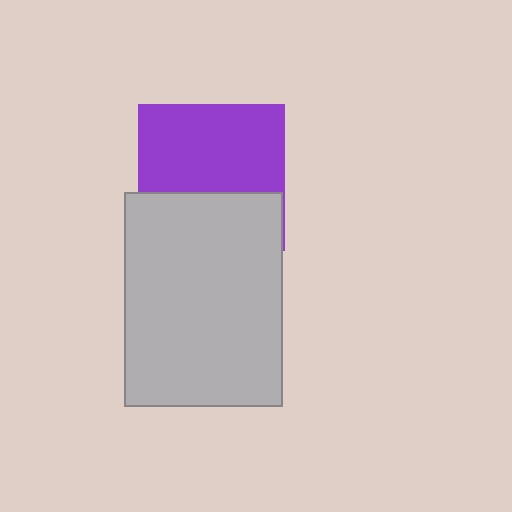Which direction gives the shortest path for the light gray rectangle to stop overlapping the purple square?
Moving down gives the shortest separation.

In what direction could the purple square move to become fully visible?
The purple square could move up. That would shift it out from behind the light gray rectangle entirely.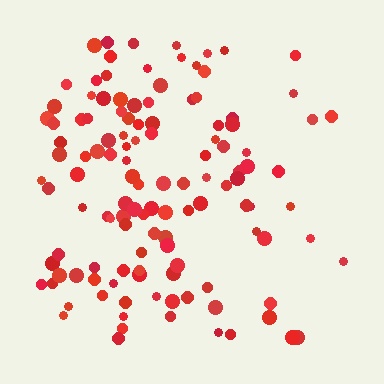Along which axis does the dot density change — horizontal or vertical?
Horizontal.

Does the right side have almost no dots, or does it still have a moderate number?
Still a moderate number, just noticeably fewer than the left.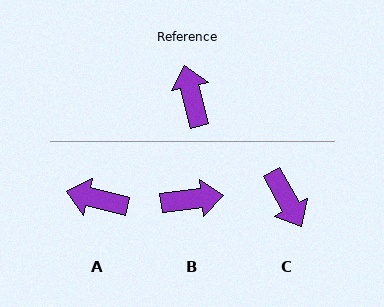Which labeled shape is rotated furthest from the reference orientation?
C, about 164 degrees away.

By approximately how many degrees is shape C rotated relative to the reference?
Approximately 164 degrees clockwise.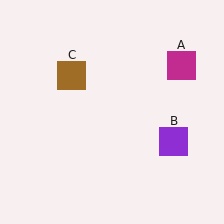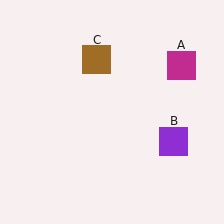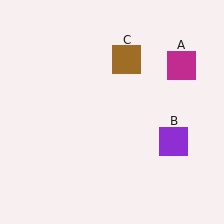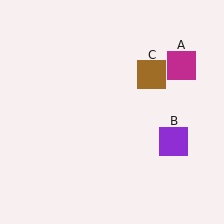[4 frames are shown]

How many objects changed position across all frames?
1 object changed position: brown square (object C).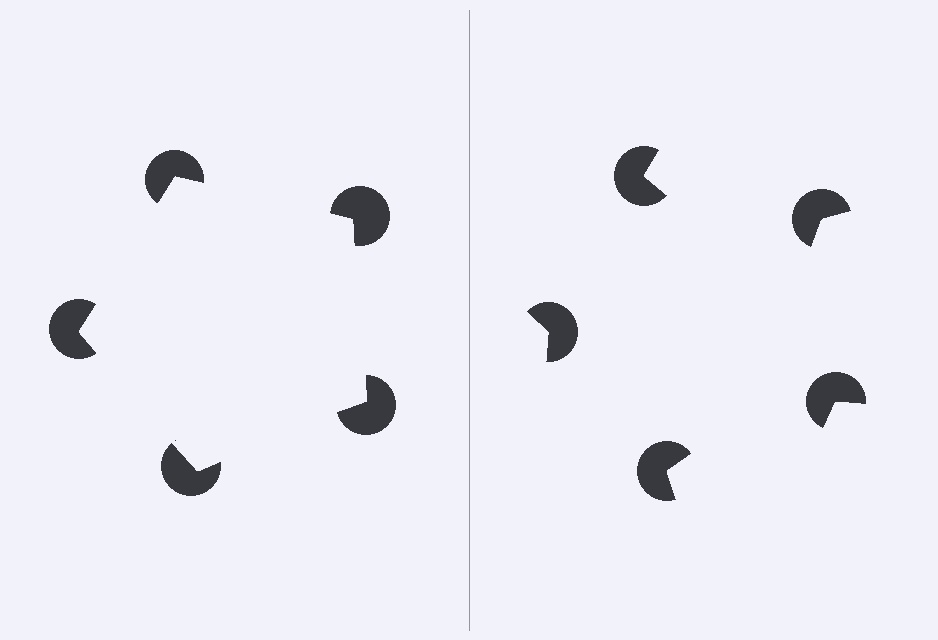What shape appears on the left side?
An illusory pentagon.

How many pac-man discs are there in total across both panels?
10 — 5 on each side.